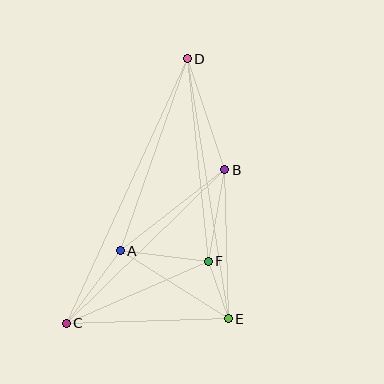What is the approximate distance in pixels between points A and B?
The distance between A and B is approximately 132 pixels.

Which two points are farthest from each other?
Points C and D are farthest from each other.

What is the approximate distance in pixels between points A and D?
The distance between A and D is approximately 203 pixels.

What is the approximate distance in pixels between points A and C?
The distance between A and C is approximately 91 pixels.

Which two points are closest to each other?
Points E and F are closest to each other.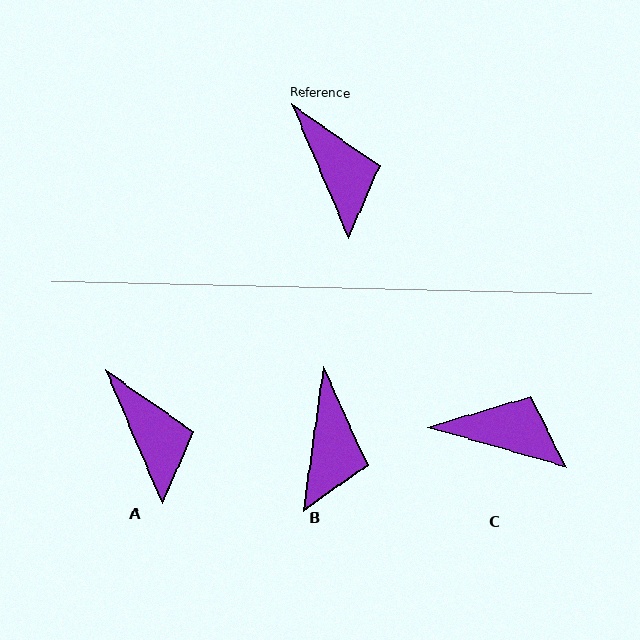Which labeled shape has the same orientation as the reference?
A.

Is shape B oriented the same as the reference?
No, it is off by about 31 degrees.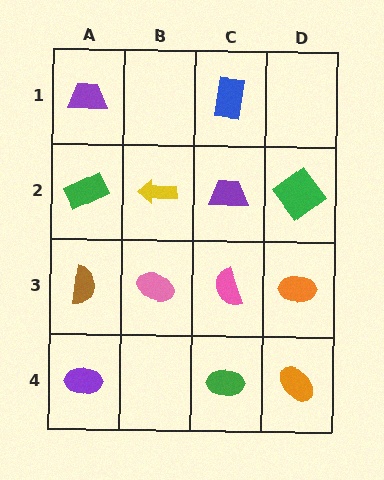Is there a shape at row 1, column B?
No, that cell is empty.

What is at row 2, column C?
A purple trapezoid.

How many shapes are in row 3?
4 shapes.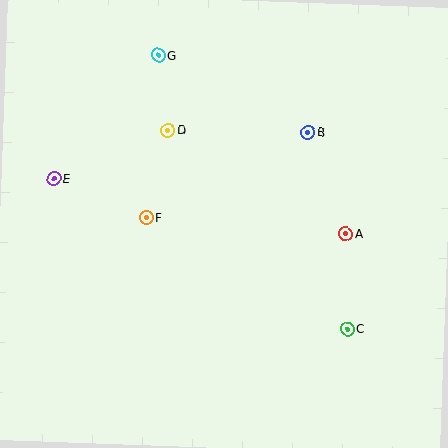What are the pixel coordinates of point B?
Point B is at (308, 132).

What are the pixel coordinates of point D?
Point D is at (168, 130).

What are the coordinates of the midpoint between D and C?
The midpoint between D and C is at (258, 230).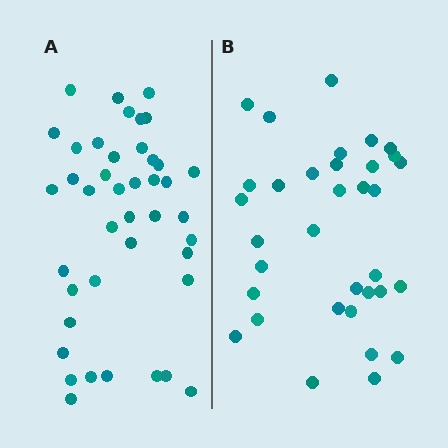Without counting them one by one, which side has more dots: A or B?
Region A (the left region) has more dots.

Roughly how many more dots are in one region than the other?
Region A has roughly 8 or so more dots than region B.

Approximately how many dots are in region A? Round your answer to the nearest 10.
About 40 dots. (The exact count is 42, which rounds to 40.)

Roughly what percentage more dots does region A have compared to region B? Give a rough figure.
About 25% more.